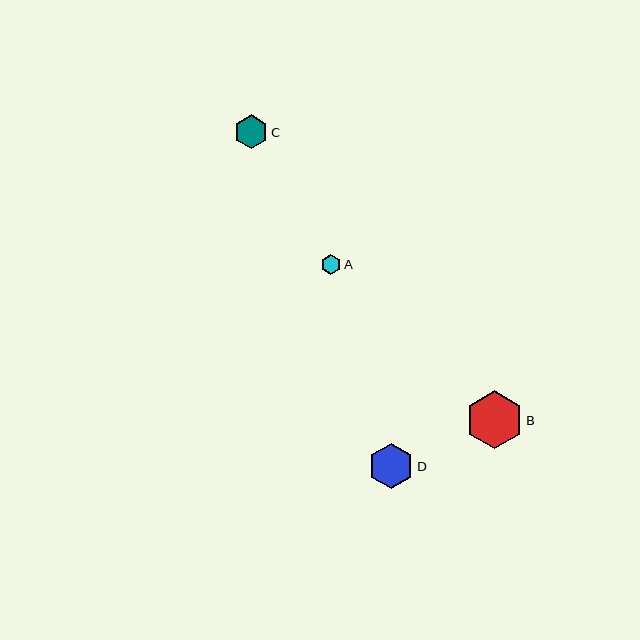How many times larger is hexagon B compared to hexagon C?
Hexagon B is approximately 1.7 times the size of hexagon C.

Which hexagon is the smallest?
Hexagon A is the smallest with a size of approximately 20 pixels.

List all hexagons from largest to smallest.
From largest to smallest: B, D, C, A.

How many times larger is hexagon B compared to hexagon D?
Hexagon B is approximately 1.3 times the size of hexagon D.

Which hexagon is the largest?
Hexagon B is the largest with a size of approximately 58 pixels.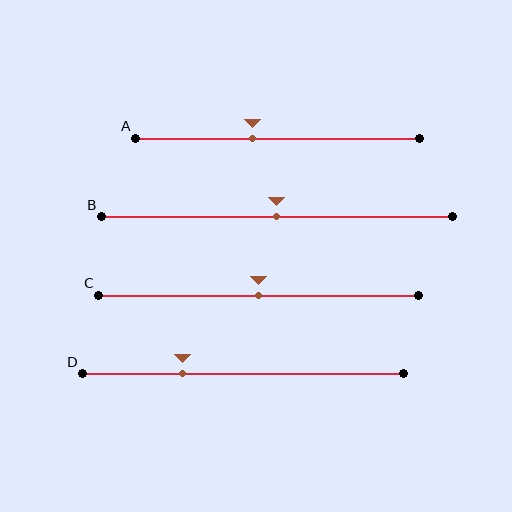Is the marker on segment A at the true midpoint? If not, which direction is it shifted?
No, the marker on segment A is shifted to the left by about 9% of the segment length.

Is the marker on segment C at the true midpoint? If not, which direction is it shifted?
Yes, the marker on segment C is at the true midpoint.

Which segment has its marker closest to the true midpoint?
Segment B has its marker closest to the true midpoint.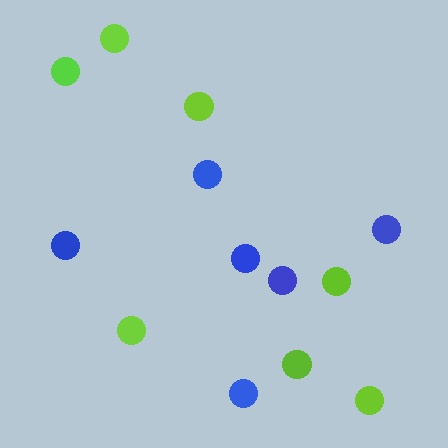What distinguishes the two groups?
There are 2 groups: one group of blue circles (6) and one group of lime circles (7).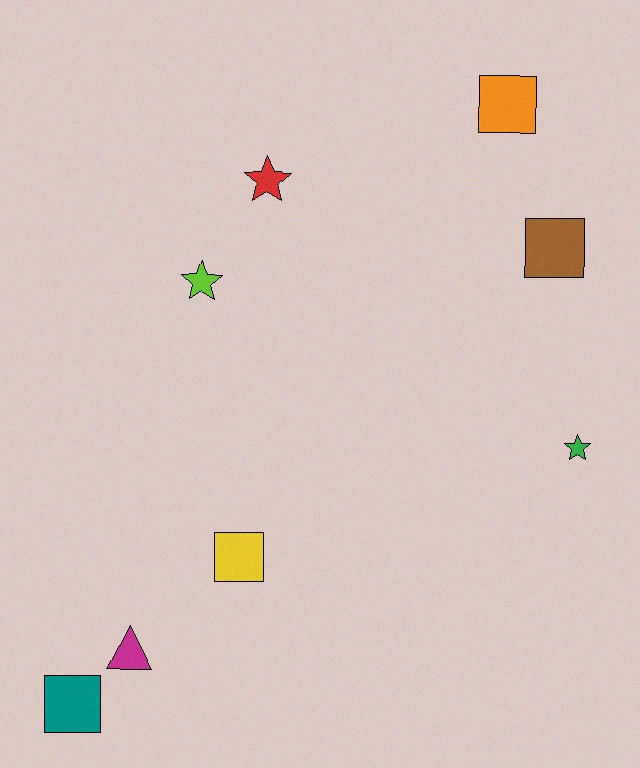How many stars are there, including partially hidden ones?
There are 3 stars.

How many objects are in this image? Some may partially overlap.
There are 8 objects.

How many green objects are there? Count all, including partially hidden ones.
There is 1 green object.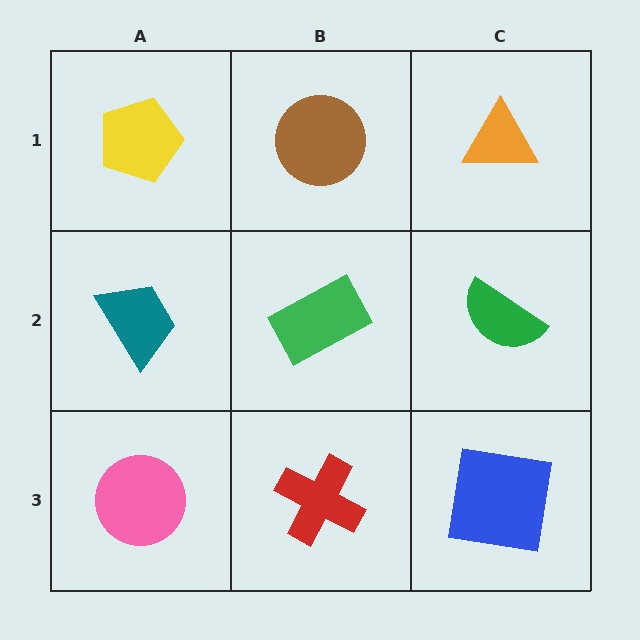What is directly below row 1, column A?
A teal trapezoid.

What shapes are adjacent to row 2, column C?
An orange triangle (row 1, column C), a blue square (row 3, column C), a green rectangle (row 2, column B).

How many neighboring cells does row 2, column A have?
3.